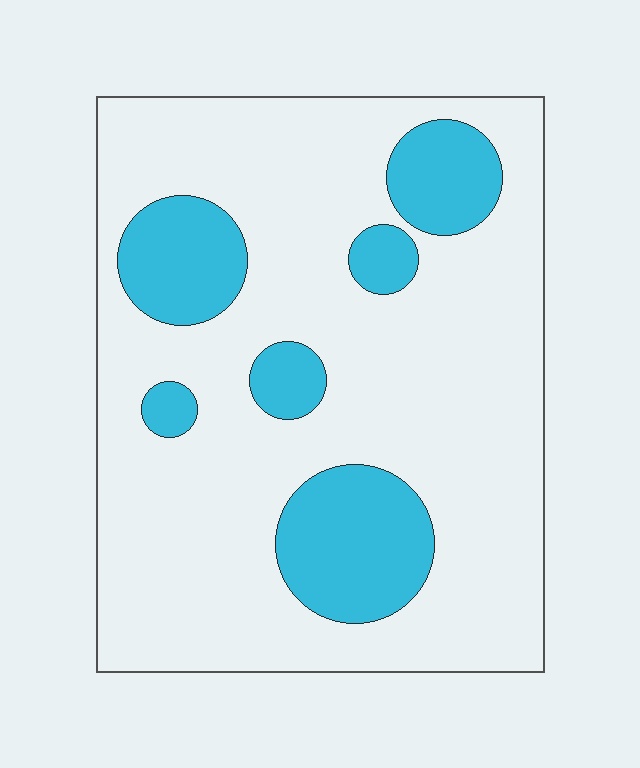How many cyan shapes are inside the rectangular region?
6.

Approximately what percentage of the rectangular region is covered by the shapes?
Approximately 20%.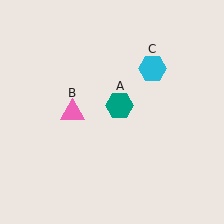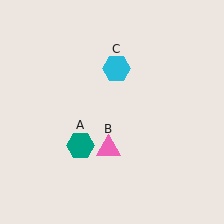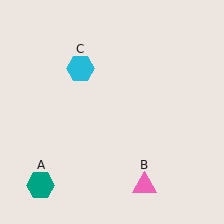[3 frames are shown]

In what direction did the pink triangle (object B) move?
The pink triangle (object B) moved down and to the right.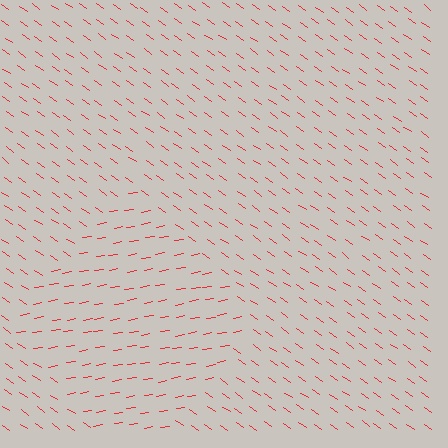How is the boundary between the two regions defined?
The boundary is defined purely by a change in line orientation (approximately 45 degrees difference). All lines are the same color and thickness.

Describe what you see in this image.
The image is filled with small red line segments. A diamond region in the image has lines oriented differently from the surrounding lines, creating a visible texture boundary.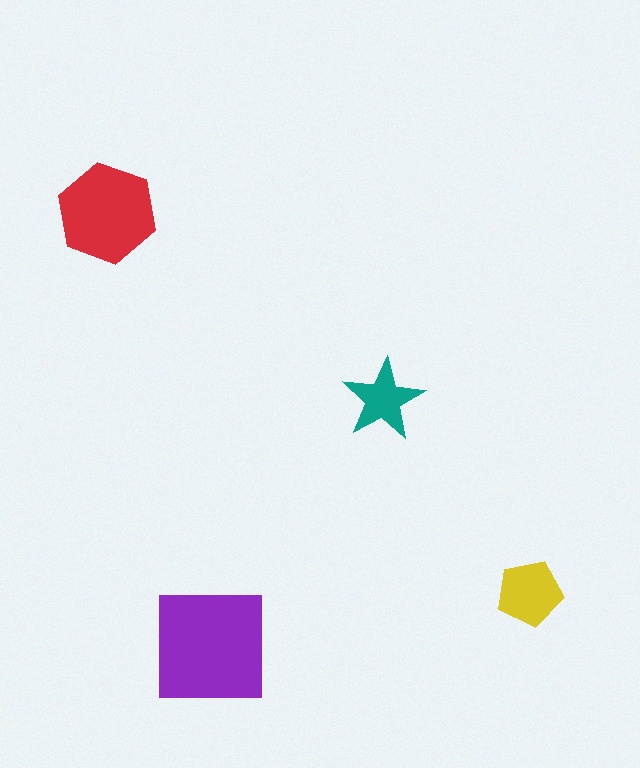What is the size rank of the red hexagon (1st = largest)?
2nd.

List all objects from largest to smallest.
The purple square, the red hexagon, the yellow pentagon, the teal star.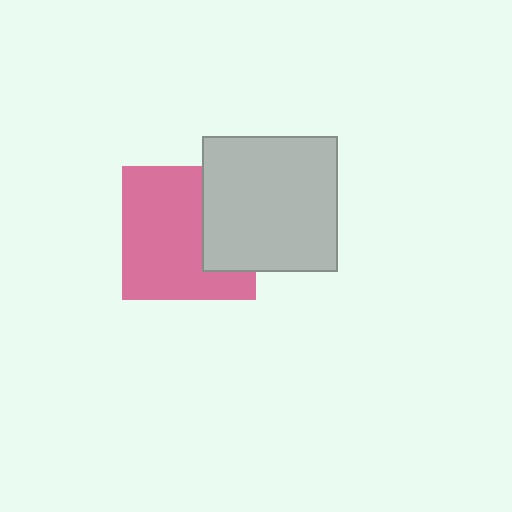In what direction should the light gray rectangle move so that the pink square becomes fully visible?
The light gray rectangle should move right. That is the shortest direction to clear the overlap and leave the pink square fully visible.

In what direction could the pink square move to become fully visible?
The pink square could move left. That would shift it out from behind the light gray rectangle entirely.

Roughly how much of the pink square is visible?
Most of it is visible (roughly 68%).